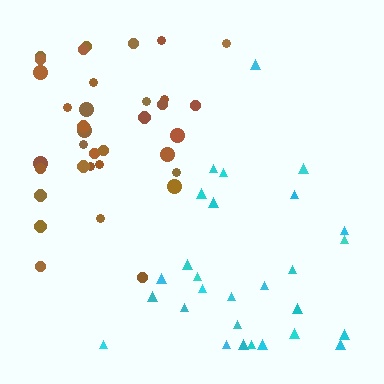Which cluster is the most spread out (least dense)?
Cyan.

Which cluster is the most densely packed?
Brown.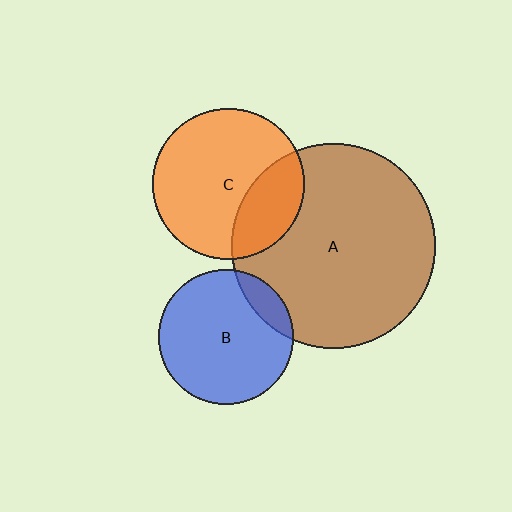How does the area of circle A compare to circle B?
Approximately 2.3 times.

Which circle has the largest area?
Circle A (brown).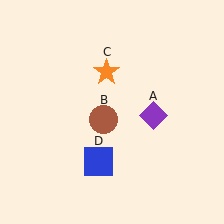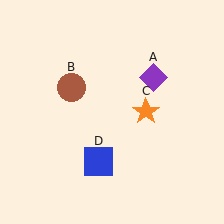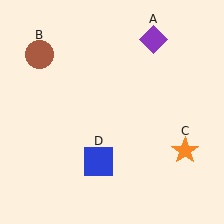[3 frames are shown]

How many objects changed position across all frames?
3 objects changed position: purple diamond (object A), brown circle (object B), orange star (object C).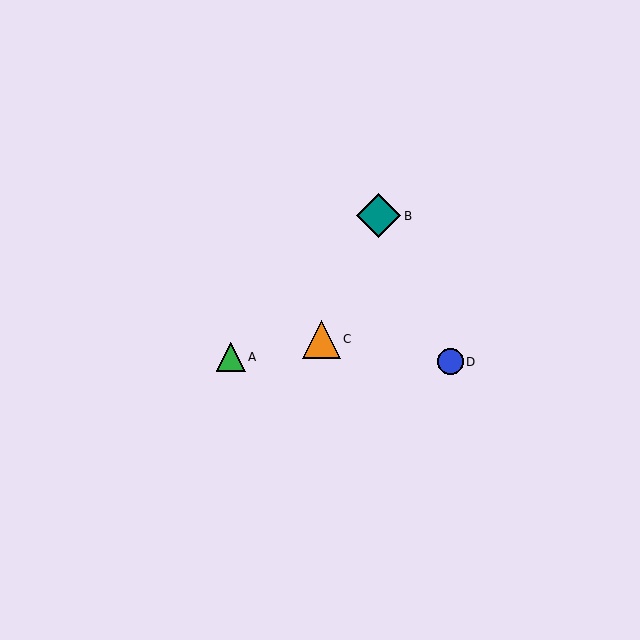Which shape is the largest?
The teal diamond (labeled B) is the largest.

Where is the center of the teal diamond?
The center of the teal diamond is at (378, 216).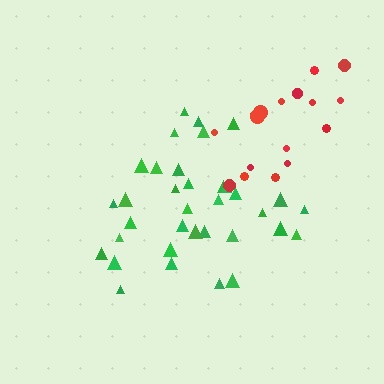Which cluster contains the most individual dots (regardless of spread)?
Green (35).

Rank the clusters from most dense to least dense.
green, red.